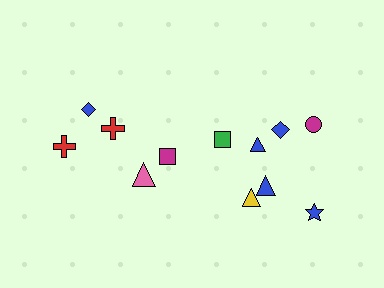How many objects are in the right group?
There are 7 objects.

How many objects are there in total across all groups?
There are 12 objects.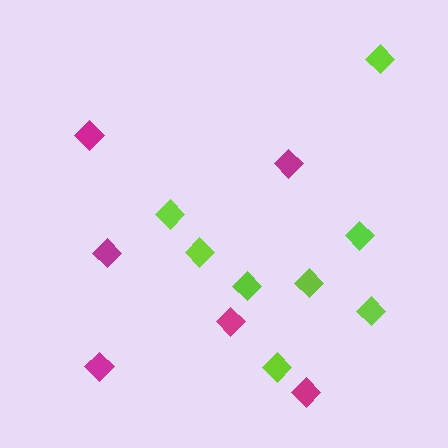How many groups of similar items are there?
There are 2 groups: one group of magenta diamonds (6) and one group of lime diamonds (8).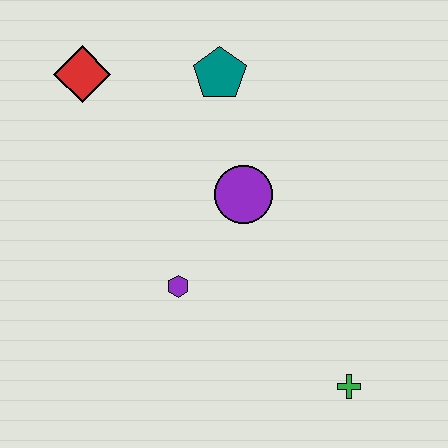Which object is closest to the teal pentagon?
The purple circle is closest to the teal pentagon.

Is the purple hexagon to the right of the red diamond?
Yes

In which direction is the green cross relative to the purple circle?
The green cross is below the purple circle.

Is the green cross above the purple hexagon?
No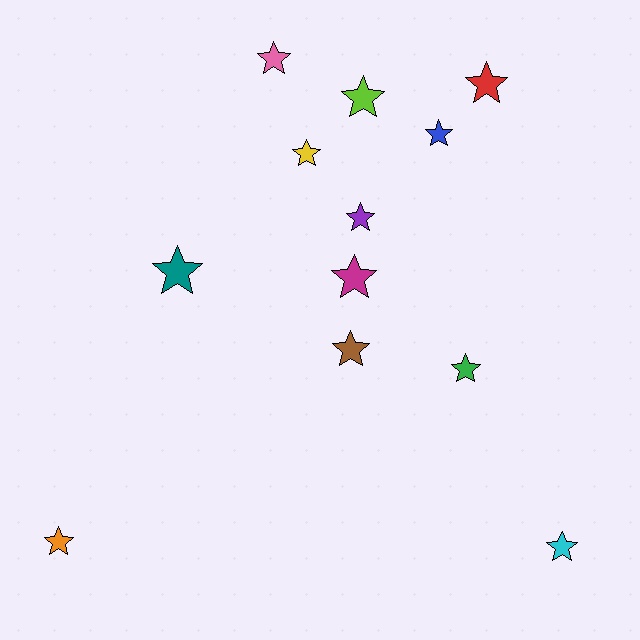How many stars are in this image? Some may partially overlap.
There are 12 stars.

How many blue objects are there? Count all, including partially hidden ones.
There is 1 blue object.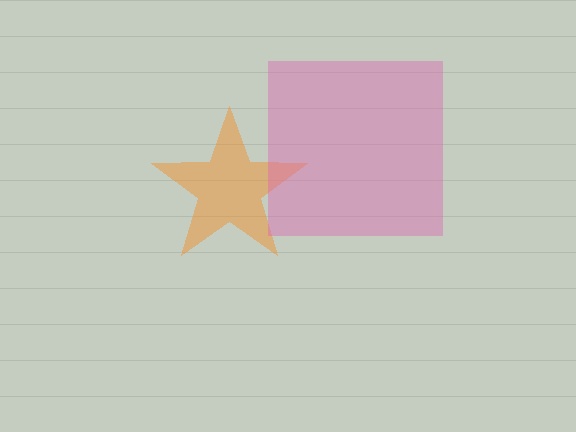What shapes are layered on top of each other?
The layered shapes are: an orange star, a pink square.